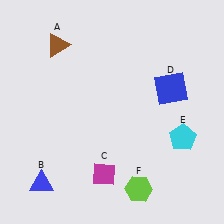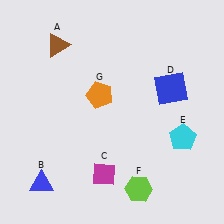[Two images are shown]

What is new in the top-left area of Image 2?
An orange pentagon (G) was added in the top-left area of Image 2.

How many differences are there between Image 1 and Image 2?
There is 1 difference between the two images.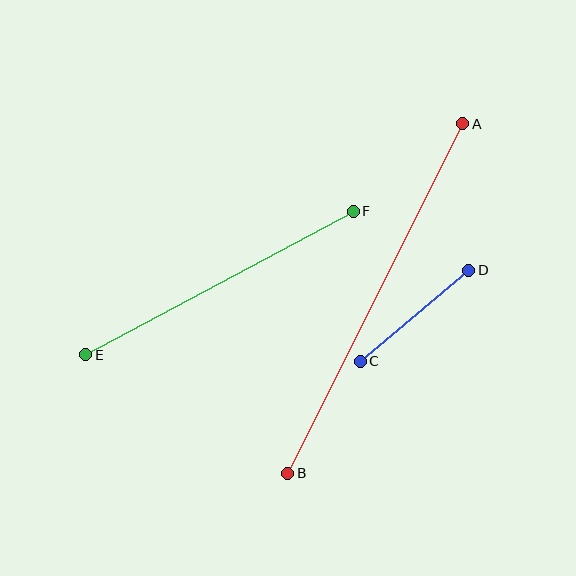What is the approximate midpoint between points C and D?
The midpoint is at approximately (414, 316) pixels.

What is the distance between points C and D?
The distance is approximately 141 pixels.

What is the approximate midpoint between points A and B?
The midpoint is at approximately (375, 299) pixels.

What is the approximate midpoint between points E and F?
The midpoint is at approximately (219, 283) pixels.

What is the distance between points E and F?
The distance is approximately 304 pixels.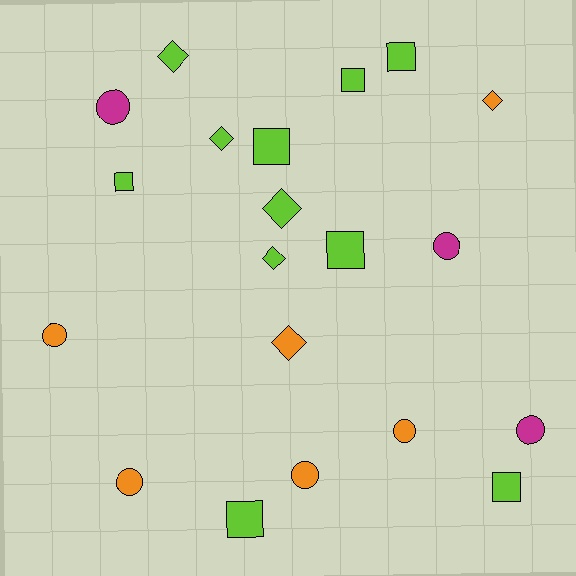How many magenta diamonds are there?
There are no magenta diamonds.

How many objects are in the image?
There are 20 objects.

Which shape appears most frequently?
Circle, with 7 objects.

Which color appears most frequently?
Lime, with 11 objects.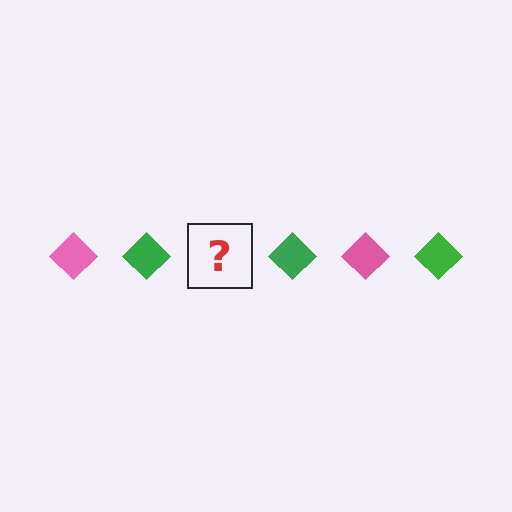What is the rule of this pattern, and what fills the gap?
The rule is that the pattern cycles through pink, green diamonds. The gap should be filled with a pink diamond.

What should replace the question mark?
The question mark should be replaced with a pink diamond.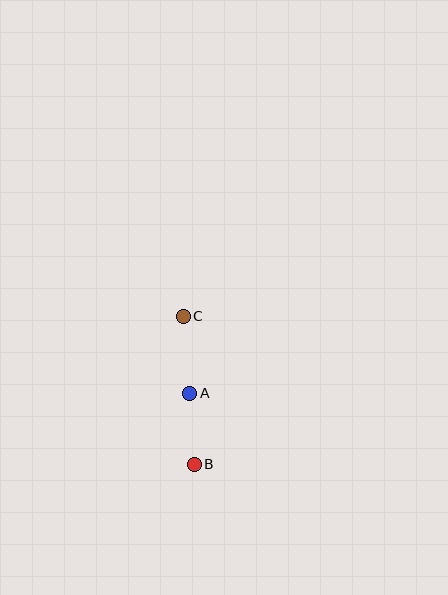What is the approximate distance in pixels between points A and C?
The distance between A and C is approximately 77 pixels.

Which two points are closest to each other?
Points A and B are closest to each other.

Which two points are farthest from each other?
Points B and C are farthest from each other.